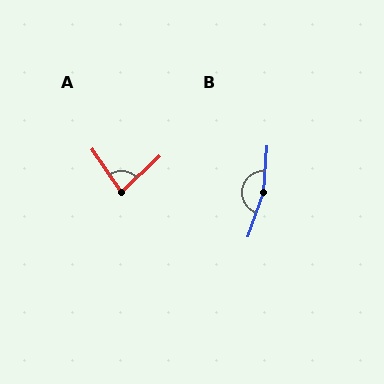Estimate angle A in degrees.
Approximately 81 degrees.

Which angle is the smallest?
A, at approximately 81 degrees.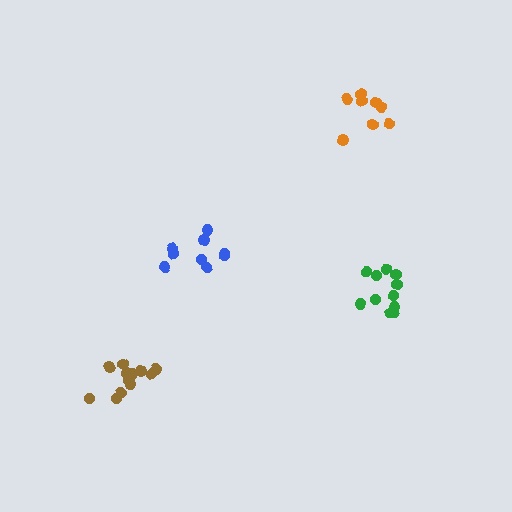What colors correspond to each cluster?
The clusters are colored: orange, brown, blue, green.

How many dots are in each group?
Group 1: 8 dots, Group 2: 12 dots, Group 3: 9 dots, Group 4: 11 dots (40 total).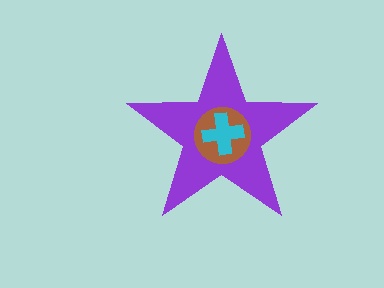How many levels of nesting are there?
3.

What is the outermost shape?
The purple star.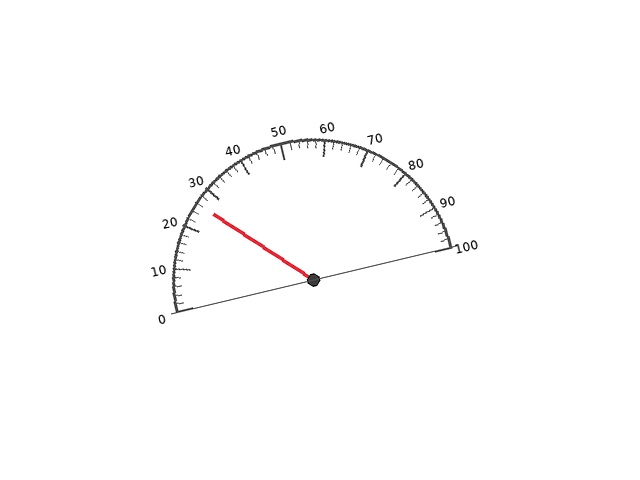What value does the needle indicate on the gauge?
The needle indicates approximately 26.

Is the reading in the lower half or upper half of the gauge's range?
The reading is in the lower half of the range (0 to 100).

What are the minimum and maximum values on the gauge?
The gauge ranges from 0 to 100.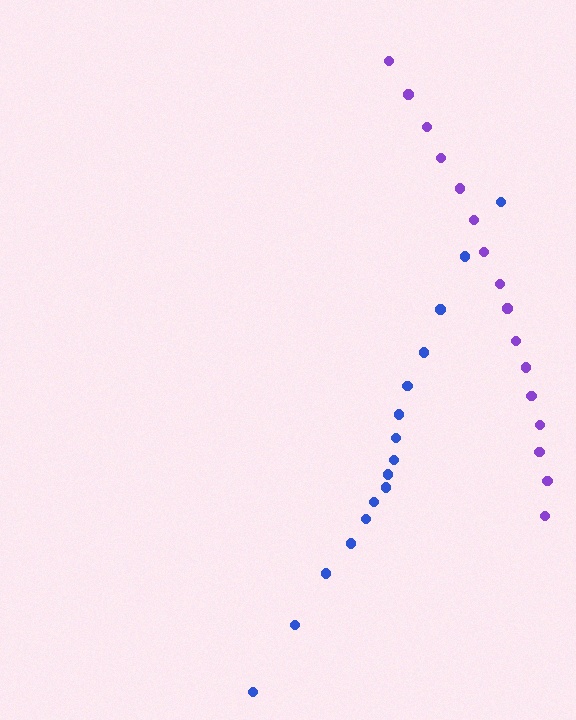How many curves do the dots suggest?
There are 2 distinct paths.